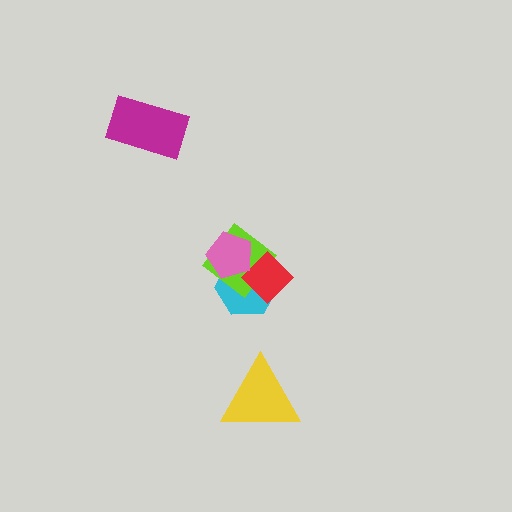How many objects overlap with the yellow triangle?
0 objects overlap with the yellow triangle.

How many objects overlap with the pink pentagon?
3 objects overlap with the pink pentagon.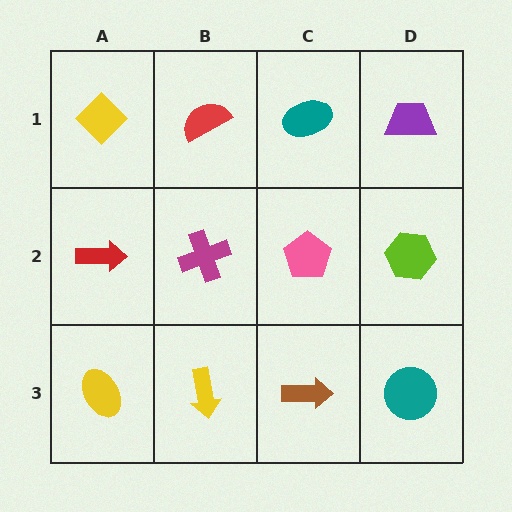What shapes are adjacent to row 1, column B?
A magenta cross (row 2, column B), a yellow diamond (row 1, column A), a teal ellipse (row 1, column C).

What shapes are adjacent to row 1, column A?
A red arrow (row 2, column A), a red semicircle (row 1, column B).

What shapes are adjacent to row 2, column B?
A red semicircle (row 1, column B), a yellow arrow (row 3, column B), a red arrow (row 2, column A), a pink pentagon (row 2, column C).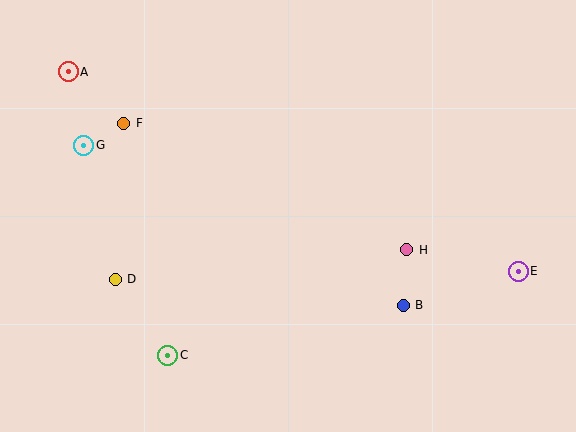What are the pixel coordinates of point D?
Point D is at (115, 279).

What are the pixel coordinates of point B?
Point B is at (403, 305).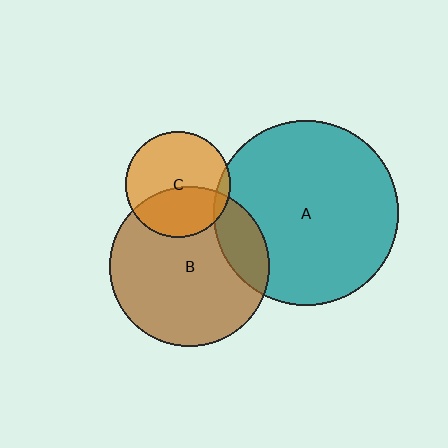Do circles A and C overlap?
Yes.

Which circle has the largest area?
Circle A (teal).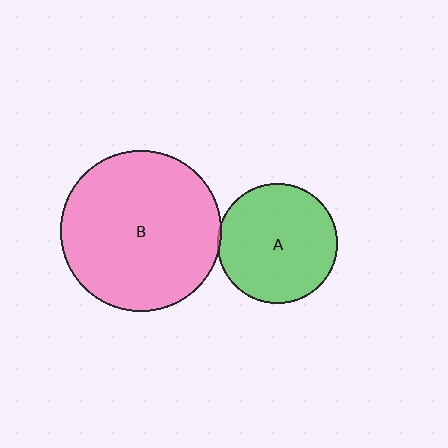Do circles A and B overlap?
Yes.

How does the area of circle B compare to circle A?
Approximately 1.8 times.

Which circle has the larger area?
Circle B (pink).